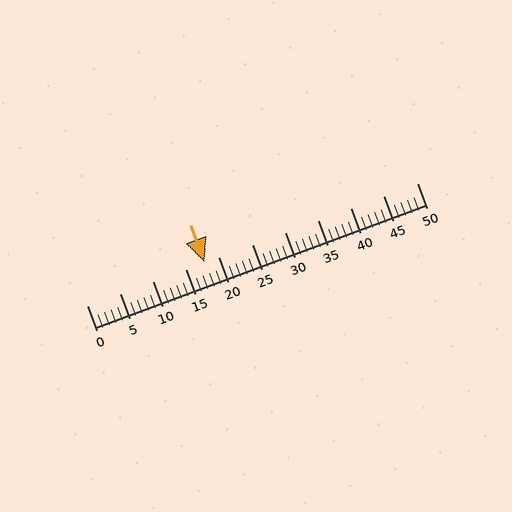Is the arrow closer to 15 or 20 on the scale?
The arrow is closer to 20.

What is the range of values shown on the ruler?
The ruler shows values from 0 to 50.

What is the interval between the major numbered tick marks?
The major tick marks are spaced 5 units apart.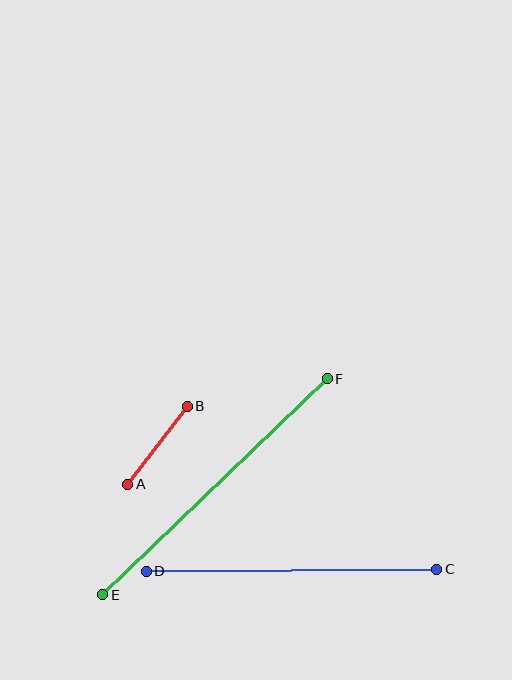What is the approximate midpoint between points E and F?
The midpoint is at approximately (215, 487) pixels.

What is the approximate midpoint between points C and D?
The midpoint is at approximately (292, 570) pixels.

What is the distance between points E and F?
The distance is approximately 311 pixels.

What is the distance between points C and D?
The distance is approximately 291 pixels.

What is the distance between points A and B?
The distance is approximately 98 pixels.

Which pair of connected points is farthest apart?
Points E and F are farthest apart.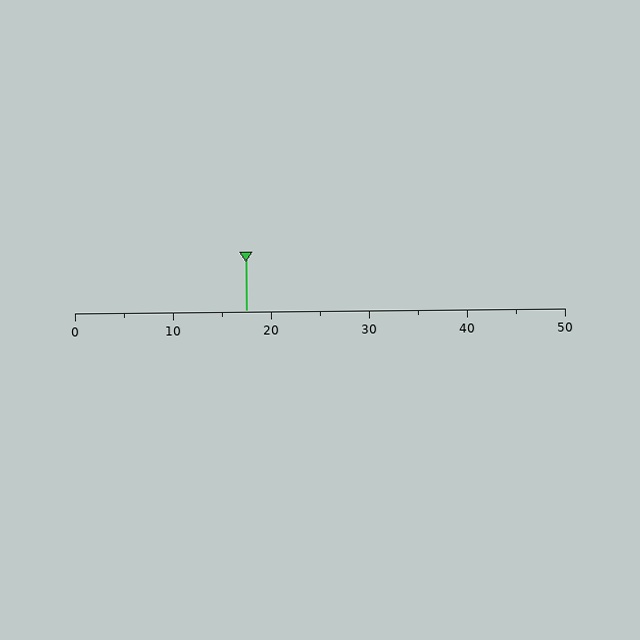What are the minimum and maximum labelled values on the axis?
The axis runs from 0 to 50.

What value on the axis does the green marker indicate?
The marker indicates approximately 17.5.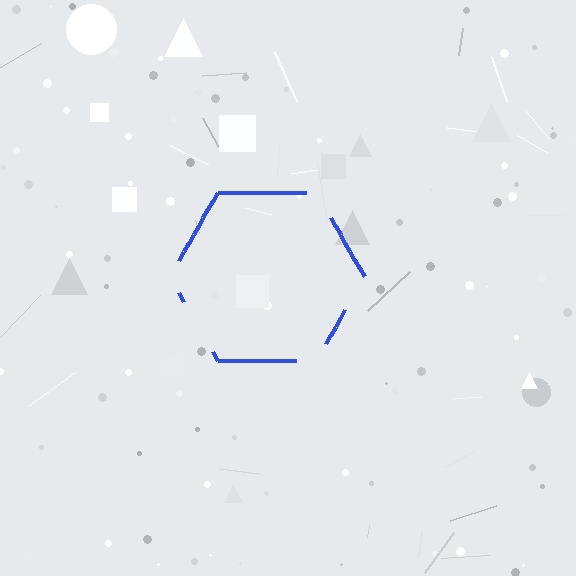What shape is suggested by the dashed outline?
The dashed outline suggests a hexagon.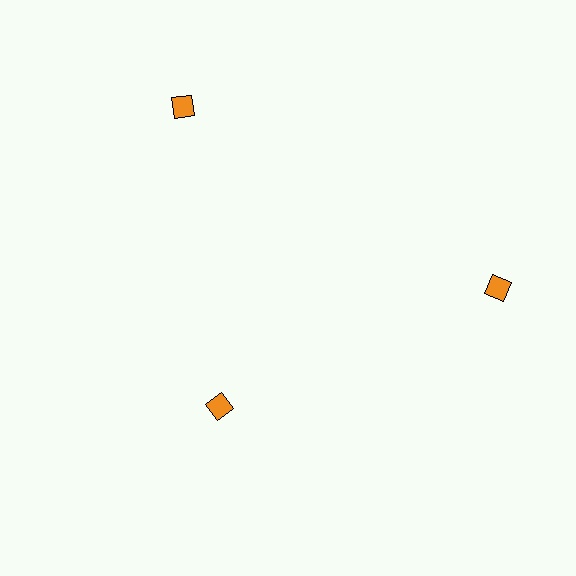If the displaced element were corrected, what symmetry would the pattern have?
It would have 3-fold rotational symmetry — the pattern would map onto itself every 120 degrees.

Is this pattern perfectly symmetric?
No. The 3 orange diamonds are arranged in a ring, but one element near the 7 o'clock position is pulled inward toward the center, breaking the 3-fold rotational symmetry.